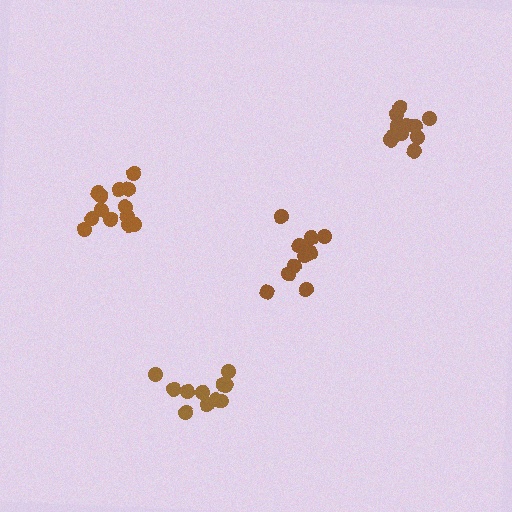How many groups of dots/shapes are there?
There are 4 groups.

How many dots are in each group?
Group 1: 13 dots, Group 2: 12 dots, Group 3: 11 dots, Group 4: 11 dots (47 total).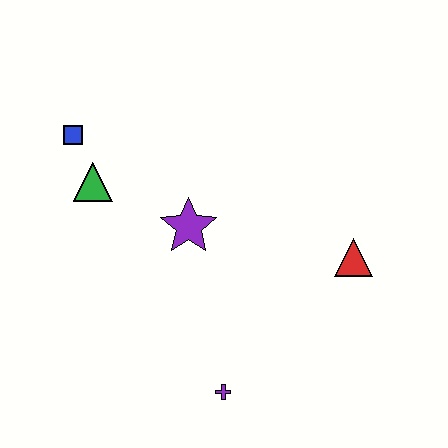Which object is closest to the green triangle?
The blue square is closest to the green triangle.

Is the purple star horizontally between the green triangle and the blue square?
No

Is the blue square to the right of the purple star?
No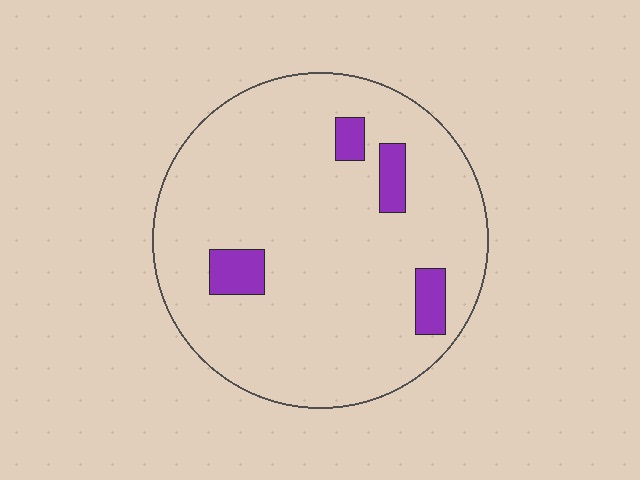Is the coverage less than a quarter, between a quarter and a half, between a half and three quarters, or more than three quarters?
Less than a quarter.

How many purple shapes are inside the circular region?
4.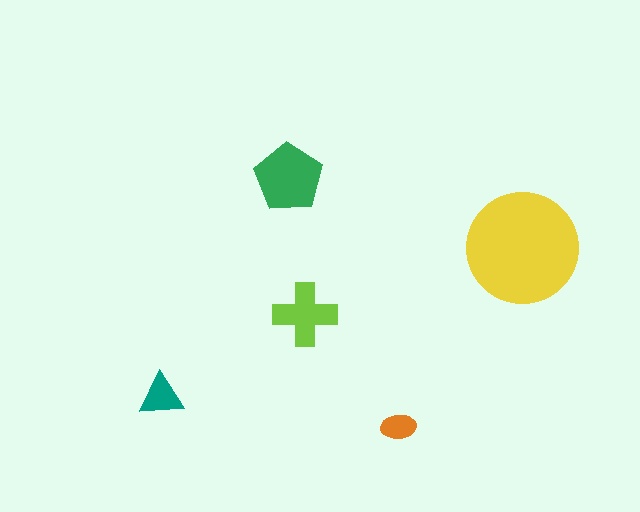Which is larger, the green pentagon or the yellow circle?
The yellow circle.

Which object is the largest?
The yellow circle.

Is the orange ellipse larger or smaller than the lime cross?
Smaller.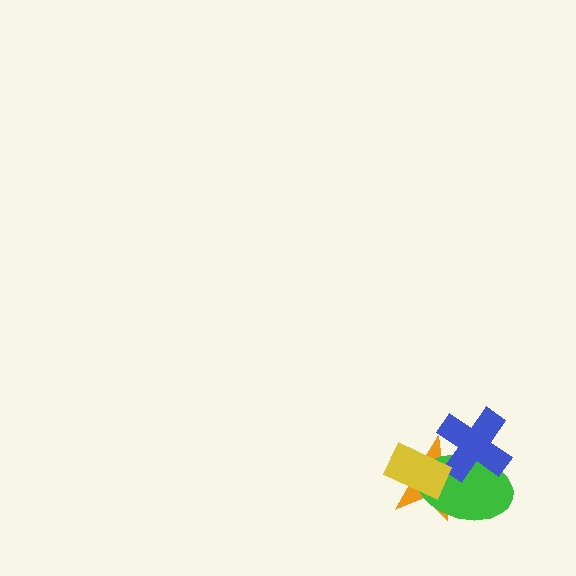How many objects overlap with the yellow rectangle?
2 objects overlap with the yellow rectangle.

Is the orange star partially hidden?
Yes, it is partially covered by another shape.